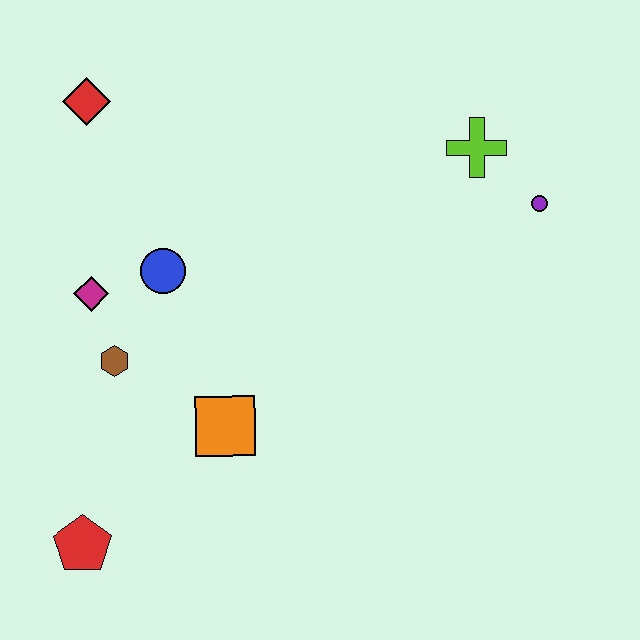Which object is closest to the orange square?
The brown hexagon is closest to the orange square.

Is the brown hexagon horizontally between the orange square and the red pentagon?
Yes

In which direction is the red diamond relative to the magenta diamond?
The red diamond is above the magenta diamond.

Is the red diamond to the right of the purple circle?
No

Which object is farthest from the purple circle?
The red pentagon is farthest from the purple circle.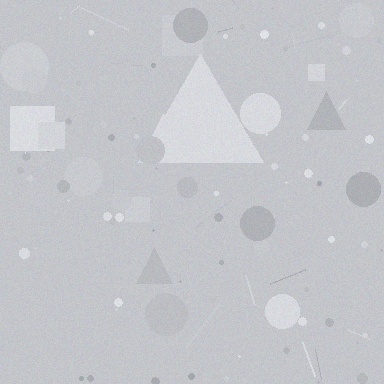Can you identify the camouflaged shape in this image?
The camouflaged shape is a triangle.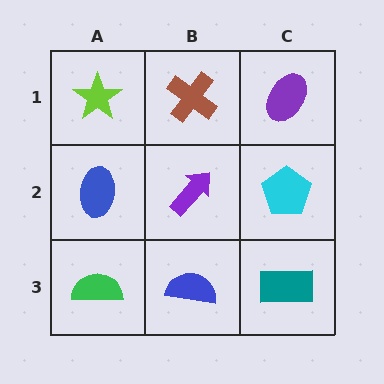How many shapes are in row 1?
3 shapes.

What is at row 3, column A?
A green semicircle.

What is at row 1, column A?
A lime star.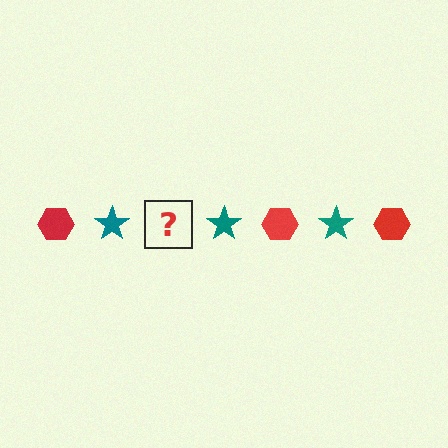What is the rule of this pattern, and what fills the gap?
The rule is that the pattern alternates between red hexagon and teal star. The gap should be filled with a red hexagon.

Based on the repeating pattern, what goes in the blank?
The blank should be a red hexagon.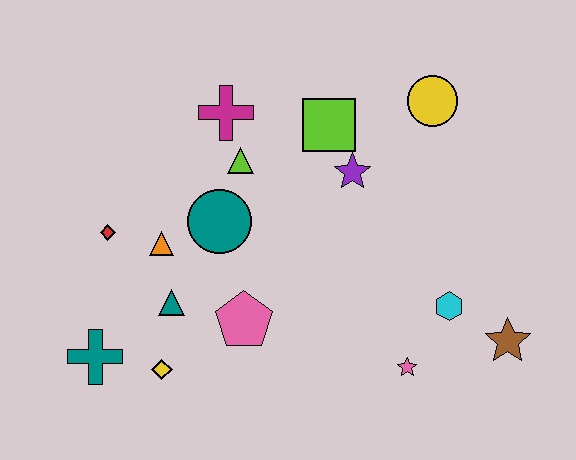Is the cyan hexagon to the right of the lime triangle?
Yes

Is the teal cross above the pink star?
Yes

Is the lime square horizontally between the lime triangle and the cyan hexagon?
Yes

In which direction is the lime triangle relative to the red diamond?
The lime triangle is to the right of the red diamond.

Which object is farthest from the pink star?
The red diamond is farthest from the pink star.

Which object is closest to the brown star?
The cyan hexagon is closest to the brown star.